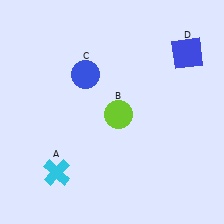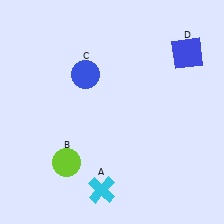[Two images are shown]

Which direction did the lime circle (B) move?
The lime circle (B) moved left.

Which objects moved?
The objects that moved are: the cyan cross (A), the lime circle (B).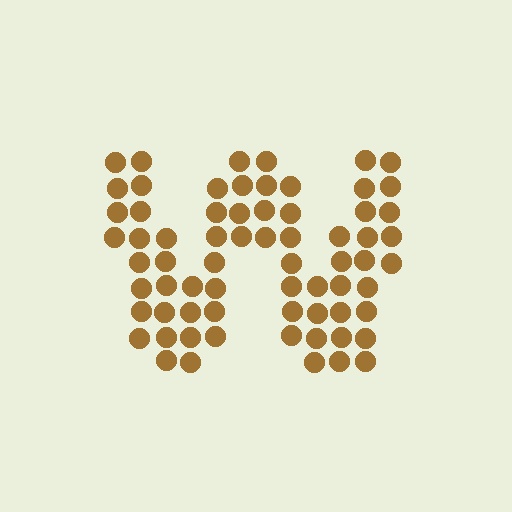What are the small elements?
The small elements are circles.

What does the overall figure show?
The overall figure shows the letter W.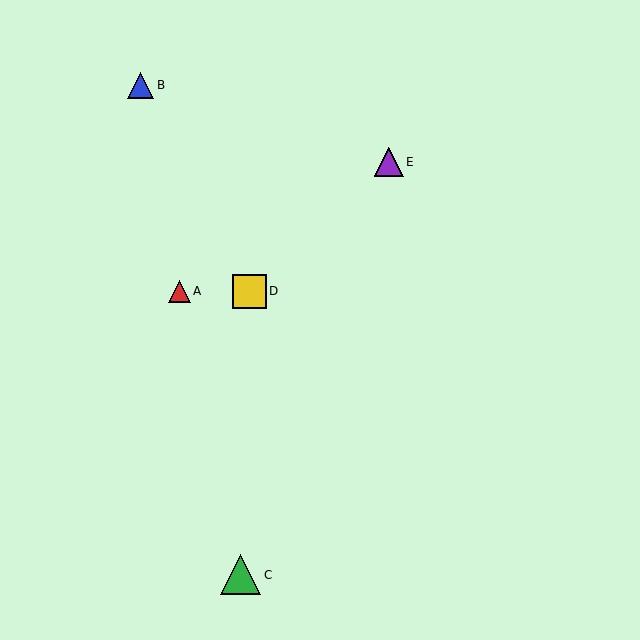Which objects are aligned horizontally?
Objects A, D are aligned horizontally.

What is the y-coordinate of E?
Object E is at y≈162.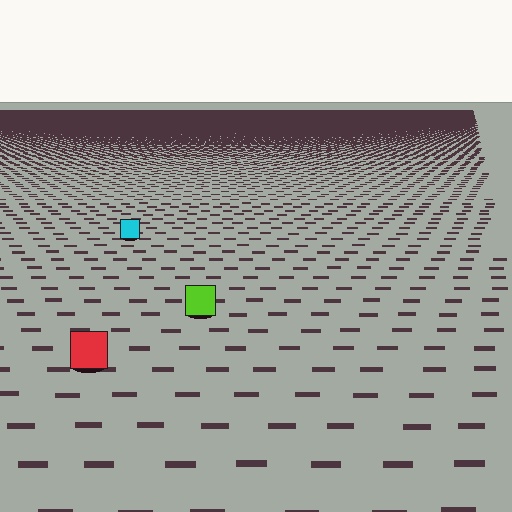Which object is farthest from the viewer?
The cyan square is farthest from the viewer. It appears smaller and the ground texture around it is denser.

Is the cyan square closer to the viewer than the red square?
No. The red square is closer — you can tell from the texture gradient: the ground texture is coarser near it.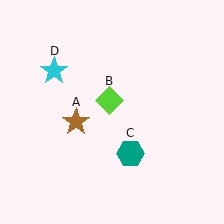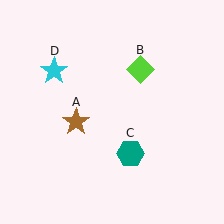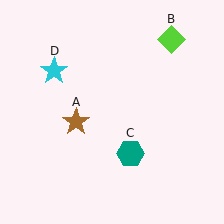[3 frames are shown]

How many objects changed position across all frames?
1 object changed position: lime diamond (object B).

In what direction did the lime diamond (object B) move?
The lime diamond (object B) moved up and to the right.